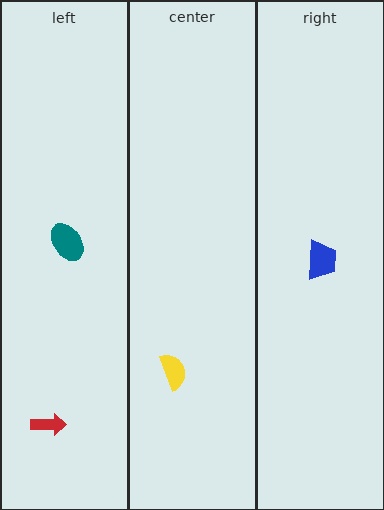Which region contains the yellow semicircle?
The center region.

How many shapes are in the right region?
1.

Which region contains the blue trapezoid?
The right region.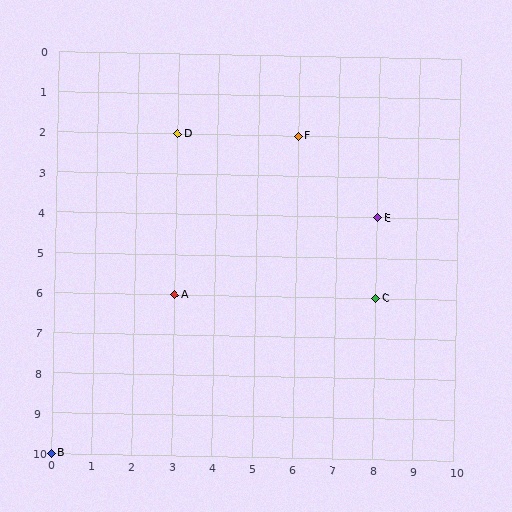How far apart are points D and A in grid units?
Points D and A are 4 rows apart.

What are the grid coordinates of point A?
Point A is at grid coordinates (3, 6).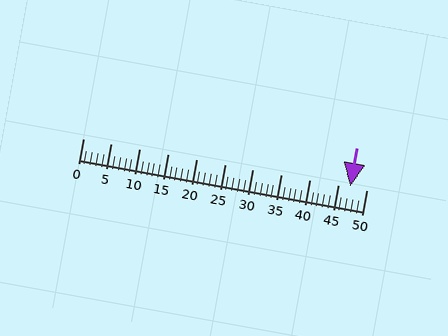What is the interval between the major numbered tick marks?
The major tick marks are spaced 5 units apart.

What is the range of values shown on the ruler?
The ruler shows values from 0 to 50.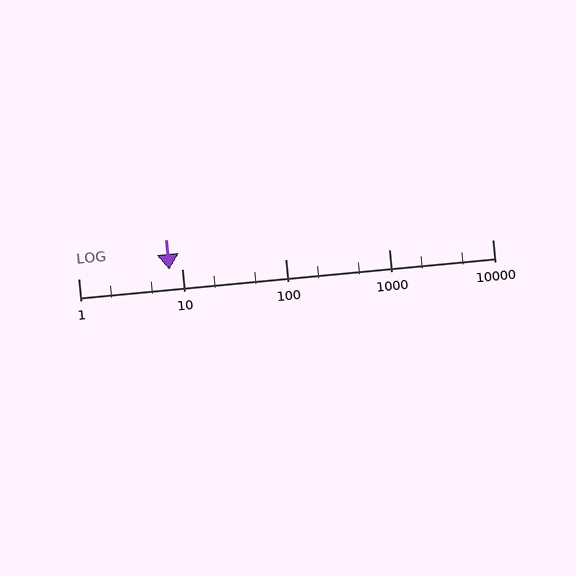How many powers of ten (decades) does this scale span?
The scale spans 4 decades, from 1 to 10000.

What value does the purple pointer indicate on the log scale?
The pointer indicates approximately 7.5.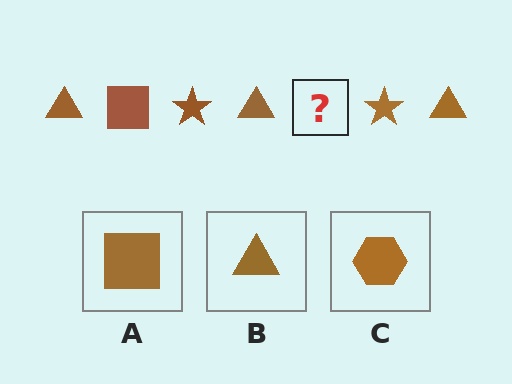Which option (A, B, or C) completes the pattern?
A.